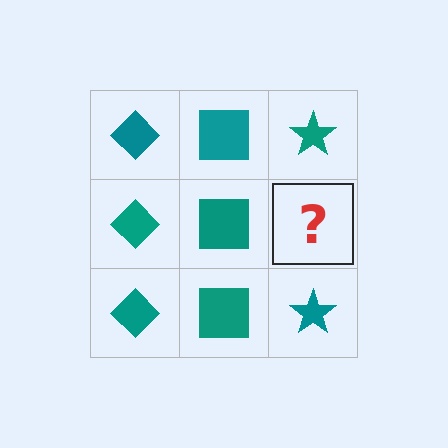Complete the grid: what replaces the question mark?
The question mark should be replaced with a teal star.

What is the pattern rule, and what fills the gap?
The rule is that each column has a consistent shape. The gap should be filled with a teal star.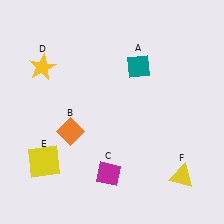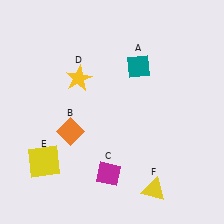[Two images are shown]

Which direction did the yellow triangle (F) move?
The yellow triangle (F) moved left.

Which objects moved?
The objects that moved are: the yellow star (D), the yellow triangle (F).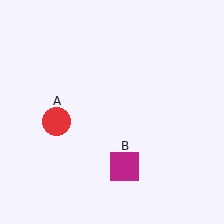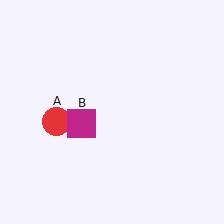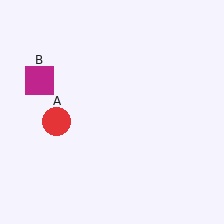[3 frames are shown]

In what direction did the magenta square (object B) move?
The magenta square (object B) moved up and to the left.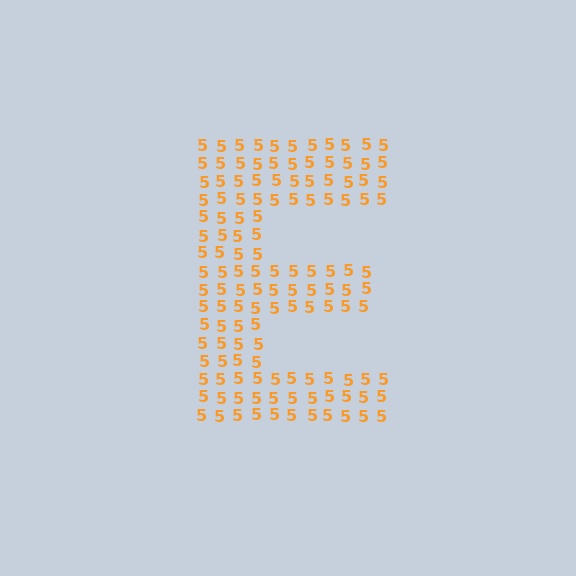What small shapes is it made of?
It is made of small digit 5's.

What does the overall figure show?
The overall figure shows the letter E.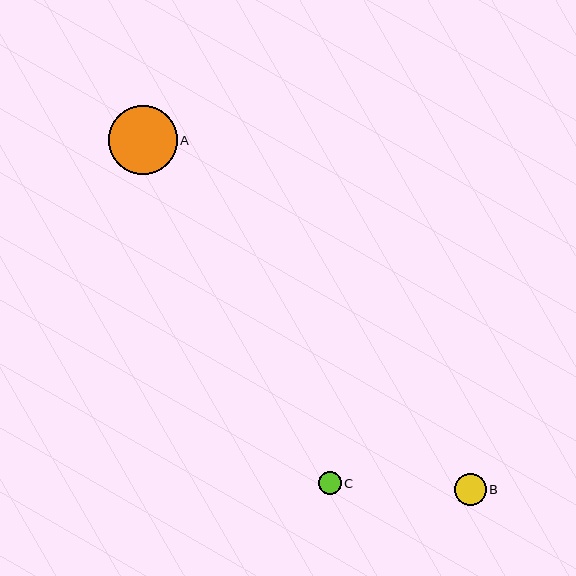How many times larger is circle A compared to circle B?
Circle A is approximately 2.1 times the size of circle B.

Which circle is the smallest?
Circle C is the smallest with a size of approximately 23 pixels.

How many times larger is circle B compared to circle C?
Circle B is approximately 1.4 times the size of circle C.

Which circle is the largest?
Circle A is the largest with a size of approximately 69 pixels.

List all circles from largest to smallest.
From largest to smallest: A, B, C.